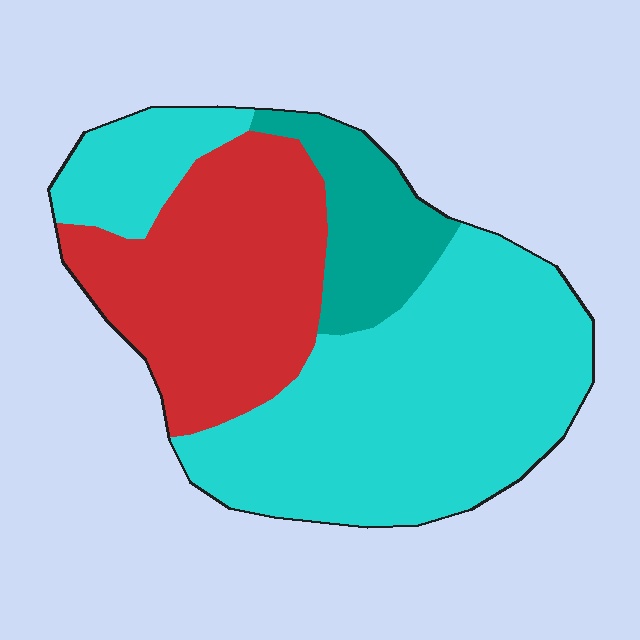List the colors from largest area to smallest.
From largest to smallest: cyan, red, teal.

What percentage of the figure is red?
Red covers about 30% of the figure.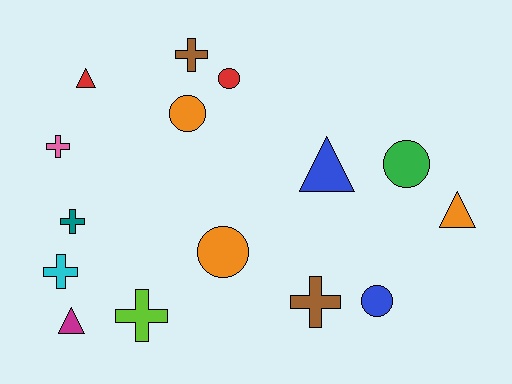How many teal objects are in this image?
There is 1 teal object.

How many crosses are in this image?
There are 6 crosses.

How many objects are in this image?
There are 15 objects.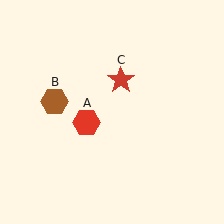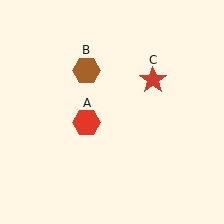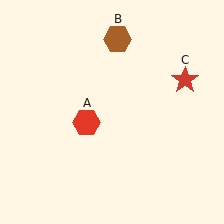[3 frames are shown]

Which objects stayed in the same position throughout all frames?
Red hexagon (object A) remained stationary.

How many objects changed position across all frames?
2 objects changed position: brown hexagon (object B), red star (object C).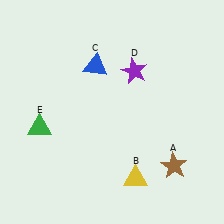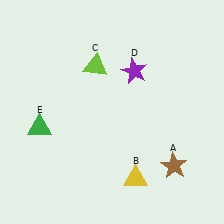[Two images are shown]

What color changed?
The triangle (C) changed from blue in Image 1 to lime in Image 2.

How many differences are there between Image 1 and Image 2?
There is 1 difference between the two images.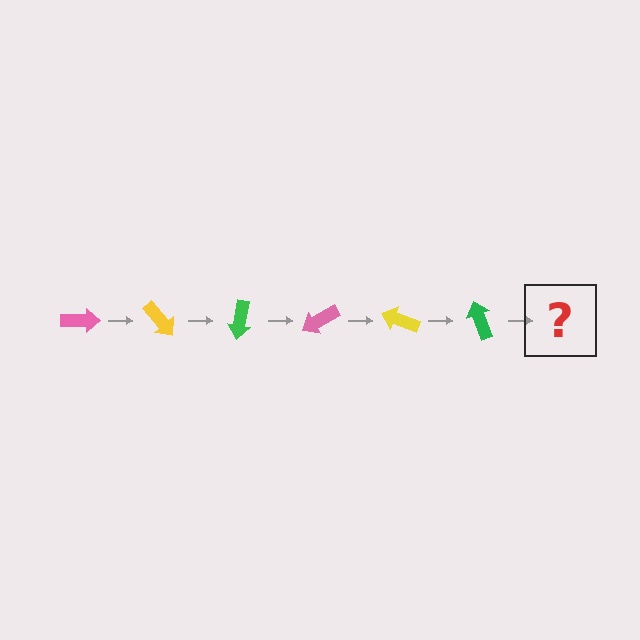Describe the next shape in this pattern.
It should be a pink arrow, rotated 300 degrees from the start.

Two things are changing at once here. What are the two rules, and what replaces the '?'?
The two rules are that it rotates 50 degrees each step and the color cycles through pink, yellow, and green. The '?' should be a pink arrow, rotated 300 degrees from the start.